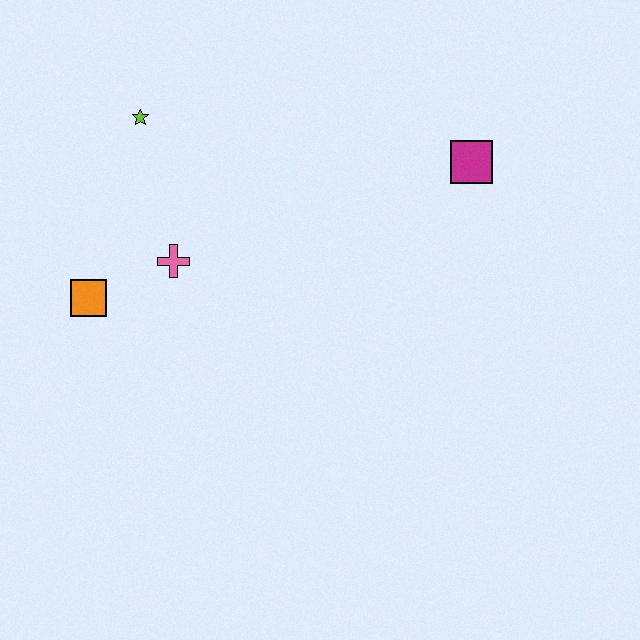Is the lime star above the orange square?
Yes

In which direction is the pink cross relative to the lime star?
The pink cross is below the lime star.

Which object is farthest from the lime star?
The magenta square is farthest from the lime star.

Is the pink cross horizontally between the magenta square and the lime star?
Yes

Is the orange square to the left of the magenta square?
Yes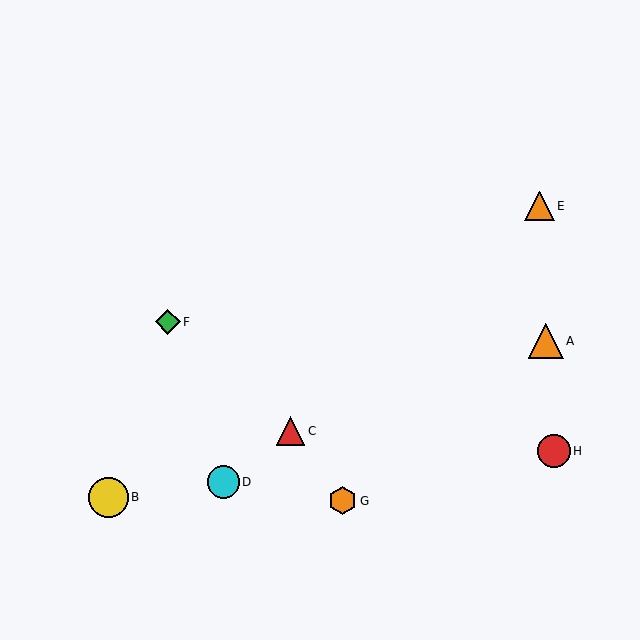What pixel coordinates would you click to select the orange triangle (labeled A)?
Click at (546, 341) to select the orange triangle A.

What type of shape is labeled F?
Shape F is a green diamond.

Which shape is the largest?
The yellow circle (labeled B) is the largest.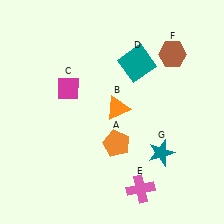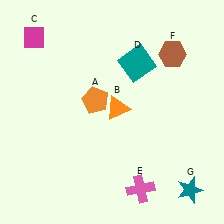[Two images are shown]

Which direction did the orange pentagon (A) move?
The orange pentagon (A) moved up.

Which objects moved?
The objects that moved are: the orange pentagon (A), the magenta diamond (C), the teal star (G).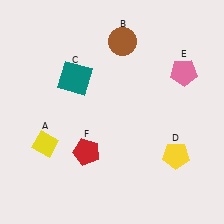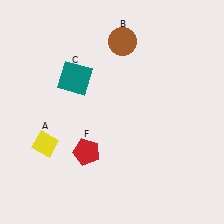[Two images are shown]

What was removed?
The pink pentagon (E), the yellow pentagon (D) were removed in Image 2.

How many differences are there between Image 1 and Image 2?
There are 2 differences between the two images.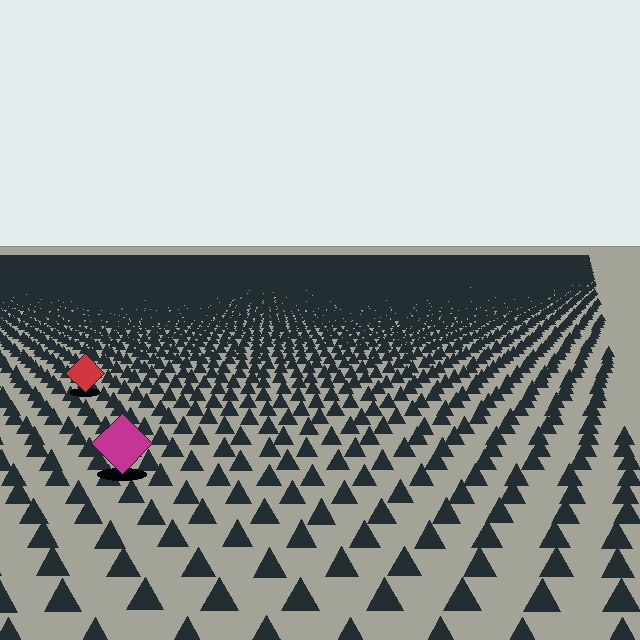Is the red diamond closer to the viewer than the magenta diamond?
No. The magenta diamond is closer — you can tell from the texture gradient: the ground texture is coarser near it.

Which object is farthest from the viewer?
The red diamond is farthest from the viewer. It appears smaller and the ground texture around it is denser.